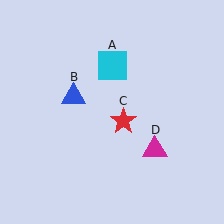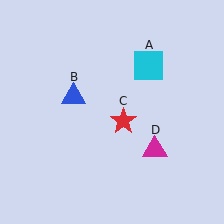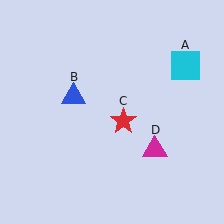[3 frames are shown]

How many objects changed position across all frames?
1 object changed position: cyan square (object A).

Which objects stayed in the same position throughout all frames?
Blue triangle (object B) and red star (object C) and magenta triangle (object D) remained stationary.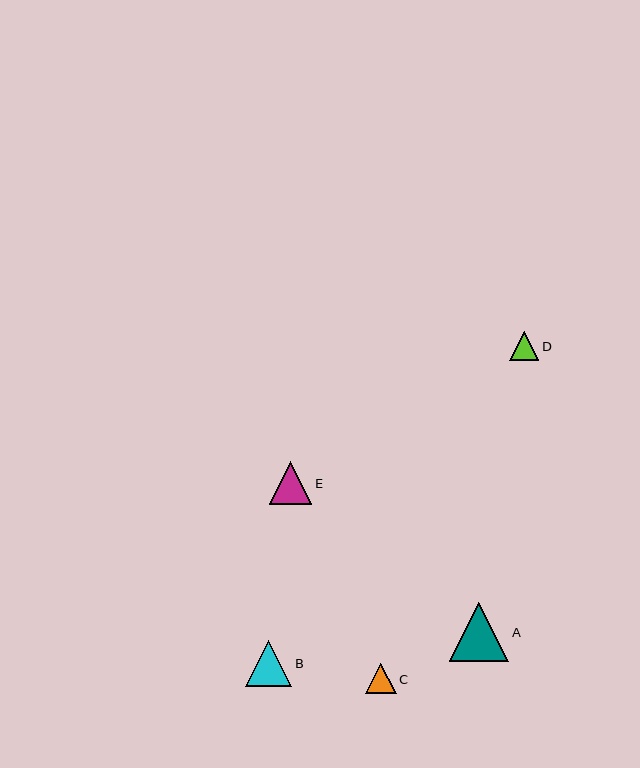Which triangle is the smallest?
Triangle D is the smallest with a size of approximately 29 pixels.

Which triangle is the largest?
Triangle A is the largest with a size of approximately 60 pixels.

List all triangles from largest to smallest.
From largest to smallest: A, B, E, C, D.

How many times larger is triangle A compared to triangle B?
Triangle A is approximately 1.3 times the size of triangle B.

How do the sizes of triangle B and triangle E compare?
Triangle B and triangle E are approximately the same size.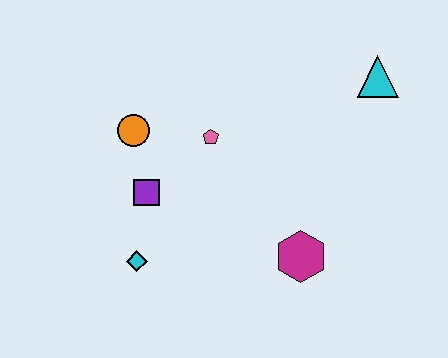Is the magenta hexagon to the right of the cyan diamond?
Yes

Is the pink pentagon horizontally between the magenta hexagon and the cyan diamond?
Yes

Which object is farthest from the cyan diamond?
The cyan triangle is farthest from the cyan diamond.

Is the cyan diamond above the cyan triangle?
No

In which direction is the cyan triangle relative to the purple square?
The cyan triangle is to the right of the purple square.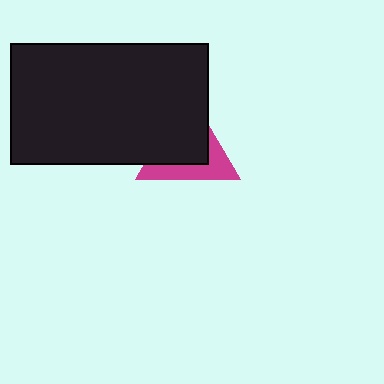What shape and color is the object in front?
The object in front is a black rectangle.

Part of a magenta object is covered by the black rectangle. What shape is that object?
It is a triangle.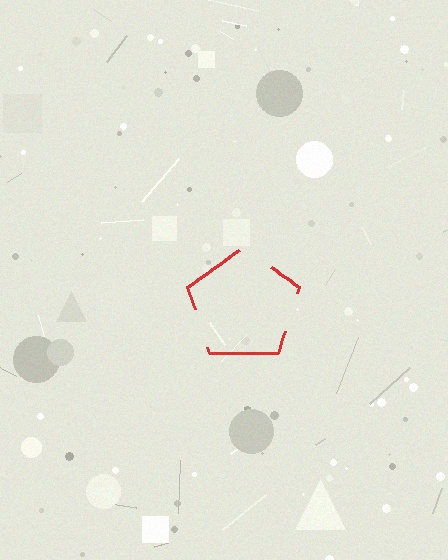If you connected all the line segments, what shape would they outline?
They would outline a pentagon.